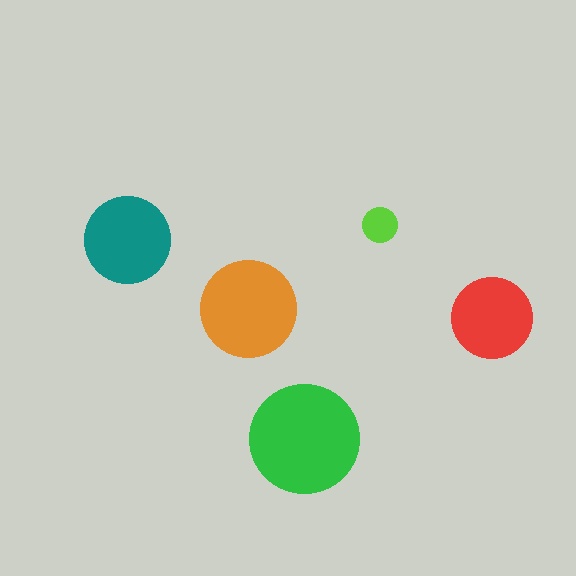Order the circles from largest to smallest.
the green one, the orange one, the teal one, the red one, the lime one.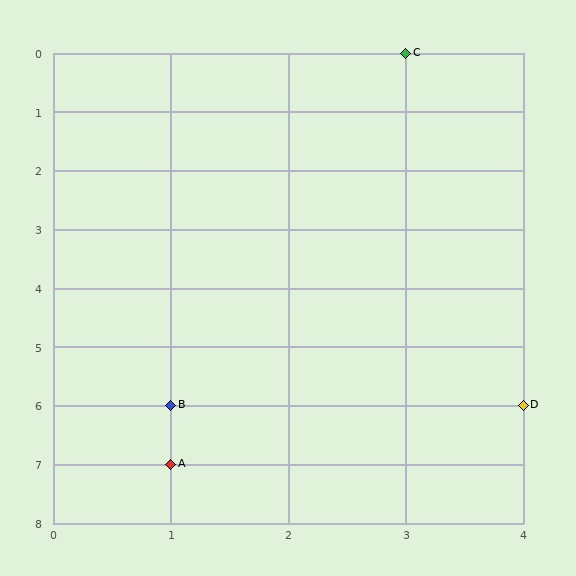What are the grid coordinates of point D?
Point D is at grid coordinates (4, 6).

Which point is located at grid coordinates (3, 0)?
Point C is at (3, 0).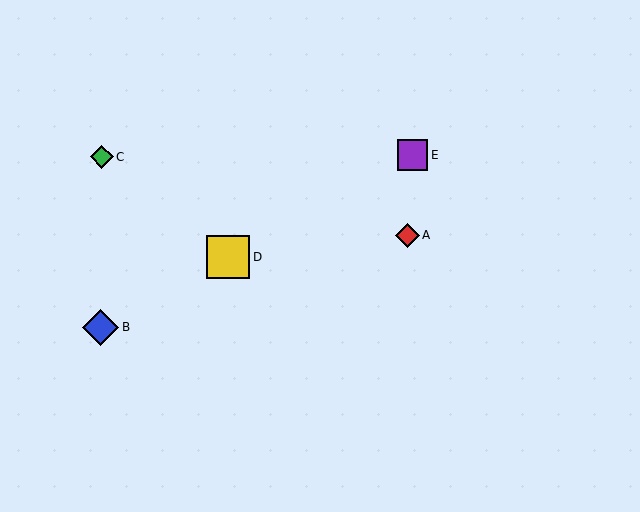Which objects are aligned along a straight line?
Objects B, D, E are aligned along a straight line.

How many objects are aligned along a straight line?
3 objects (B, D, E) are aligned along a straight line.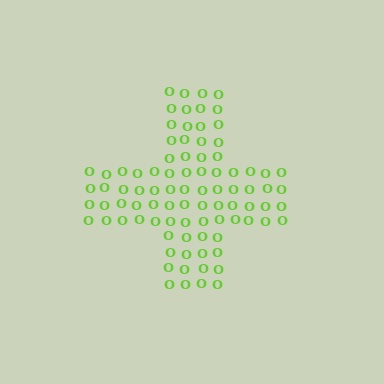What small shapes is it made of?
It is made of small letter O's.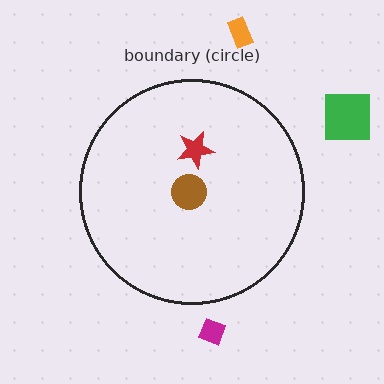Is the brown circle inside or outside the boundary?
Inside.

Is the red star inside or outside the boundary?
Inside.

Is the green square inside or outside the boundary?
Outside.